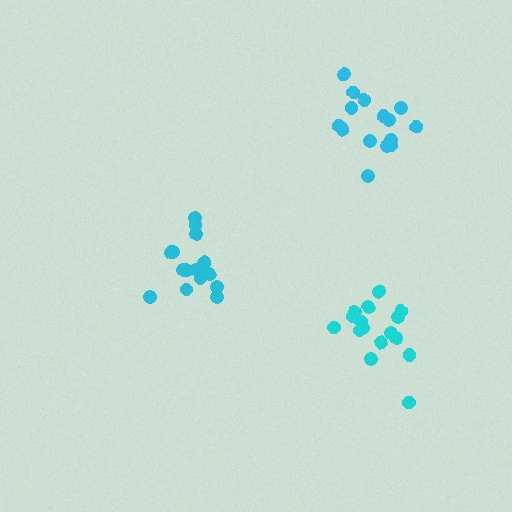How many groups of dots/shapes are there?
There are 3 groups.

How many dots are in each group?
Group 1: 15 dots, Group 2: 16 dots, Group 3: 16 dots (47 total).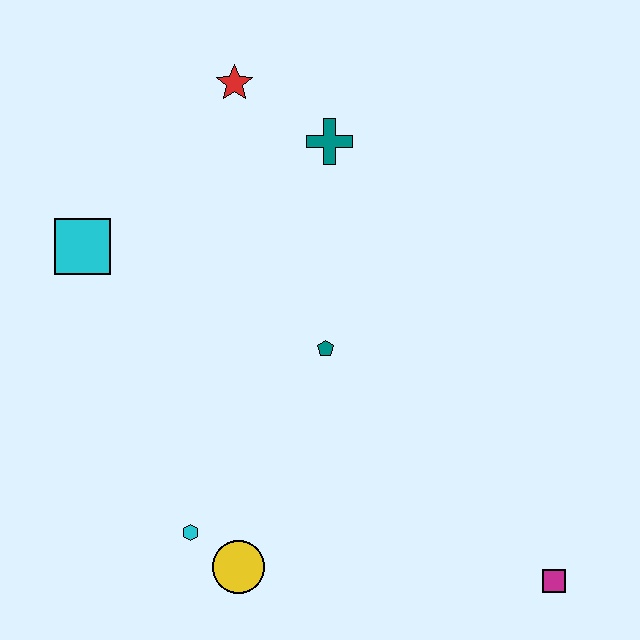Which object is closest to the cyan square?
The red star is closest to the cyan square.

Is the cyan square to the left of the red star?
Yes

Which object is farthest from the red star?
The magenta square is farthest from the red star.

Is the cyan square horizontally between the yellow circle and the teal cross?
No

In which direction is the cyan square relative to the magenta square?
The cyan square is to the left of the magenta square.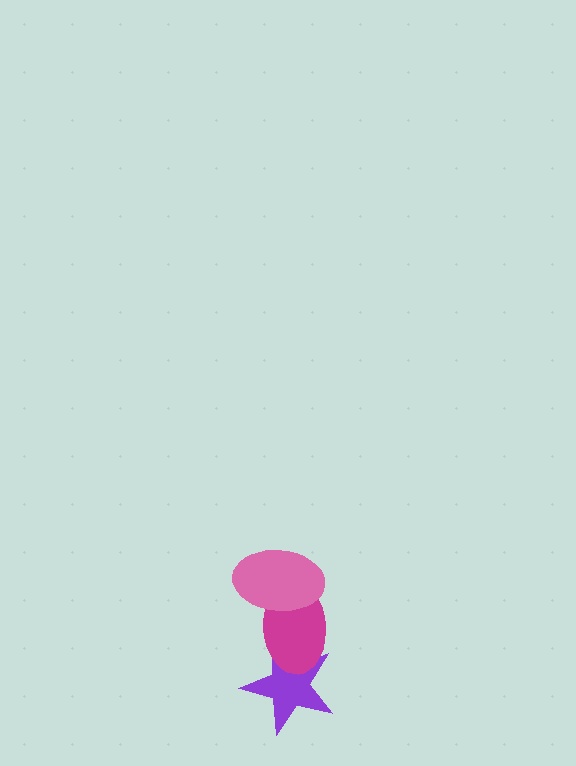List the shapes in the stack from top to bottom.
From top to bottom: the pink ellipse, the magenta ellipse, the purple star.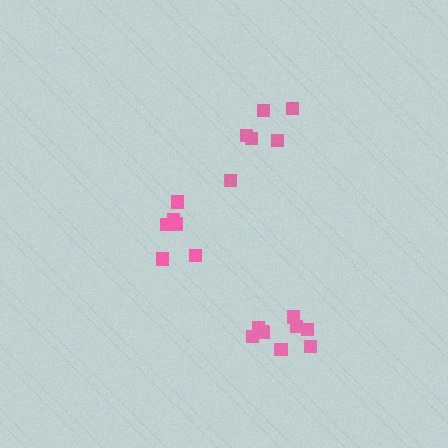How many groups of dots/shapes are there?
There are 3 groups.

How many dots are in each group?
Group 1: 6 dots, Group 2: 6 dots, Group 3: 9 dots (21 total).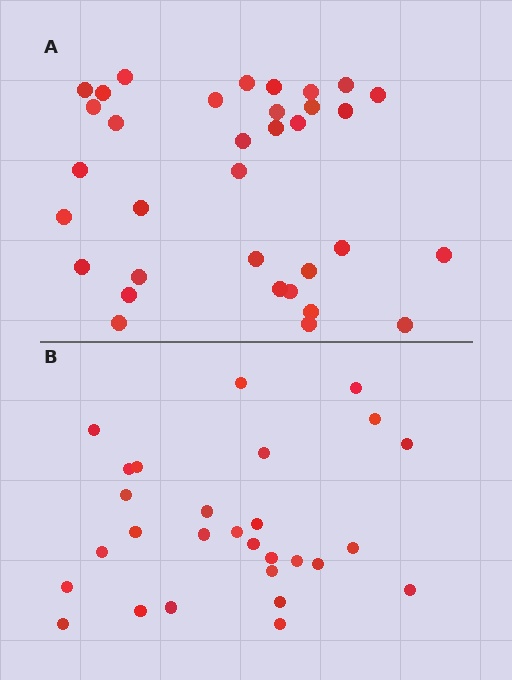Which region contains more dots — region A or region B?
Region A (the top region) has more dots.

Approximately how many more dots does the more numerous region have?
Region A has about 6 more dots than region B.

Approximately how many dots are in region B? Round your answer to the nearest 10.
About 30 dots. (The exact count is 28, which rounds to 30.)